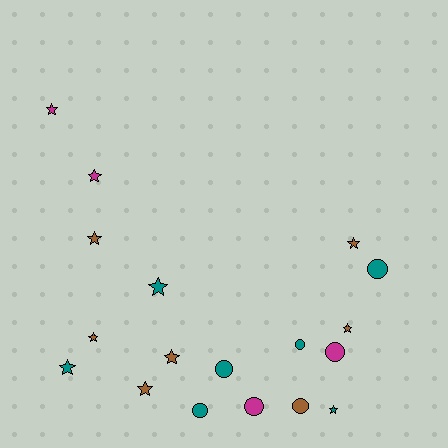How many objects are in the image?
There are 18 objects.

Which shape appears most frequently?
Star, with 11 objects.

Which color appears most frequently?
Brown, with 7 objects.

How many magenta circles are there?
There are 2 magenta circles.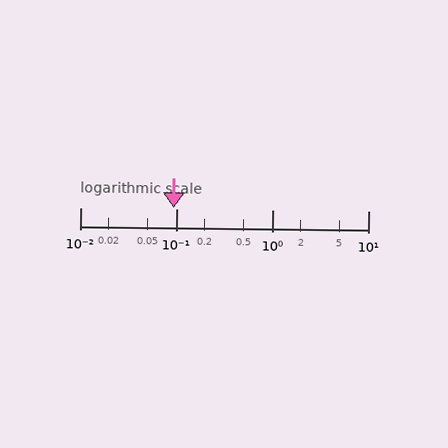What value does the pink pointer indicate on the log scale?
The pointer indicates approximately 0.094.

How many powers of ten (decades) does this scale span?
The scale spans 3 decades, from 0.01 to 10.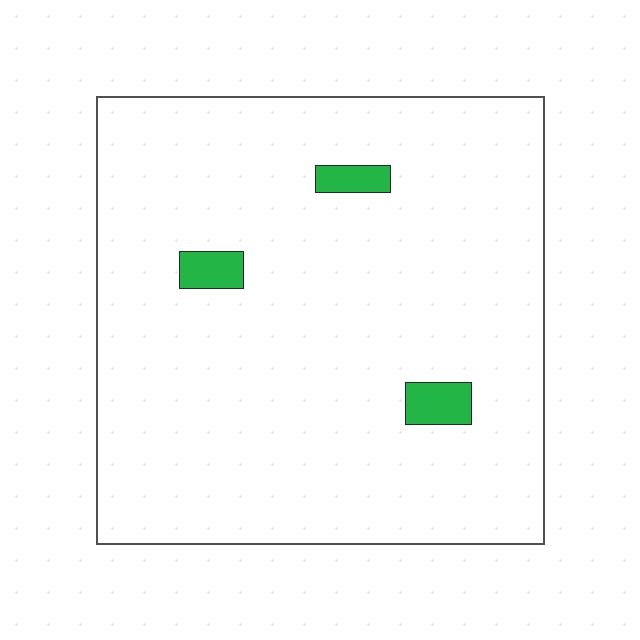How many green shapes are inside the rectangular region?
3.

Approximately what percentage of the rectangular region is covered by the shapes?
Approximately 5%.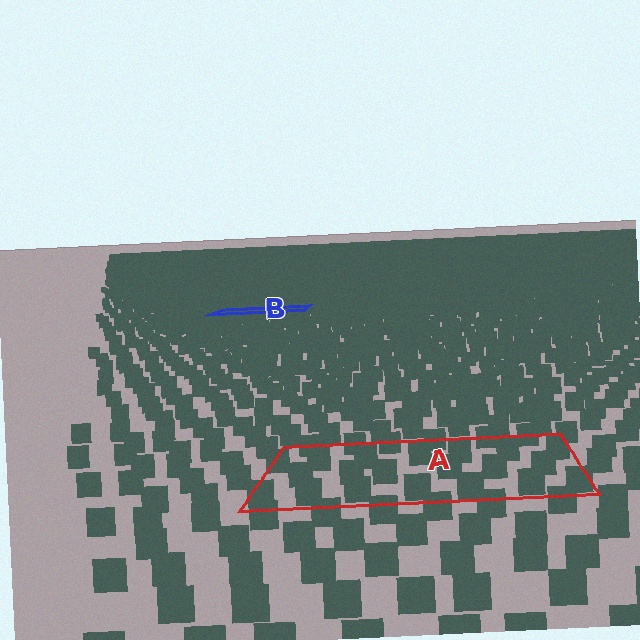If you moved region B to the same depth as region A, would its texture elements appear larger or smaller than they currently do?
They would appear larger. At a closer depth, the same texture elements are projected at a bigger on-screen size.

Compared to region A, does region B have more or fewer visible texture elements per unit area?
Region B has more texture elements per unit area — they are packed more densely because it is farther away.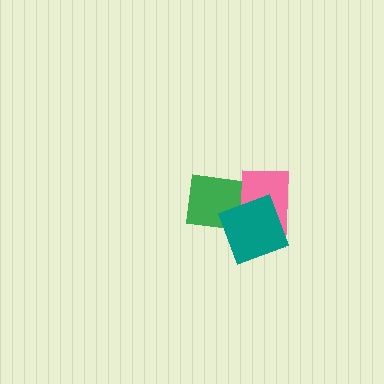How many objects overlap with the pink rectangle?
2 objects overlap with the pink rectangle.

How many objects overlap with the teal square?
2 objects overlap with the teal square.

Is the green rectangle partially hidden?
Yes, it is partially covered by another shape.